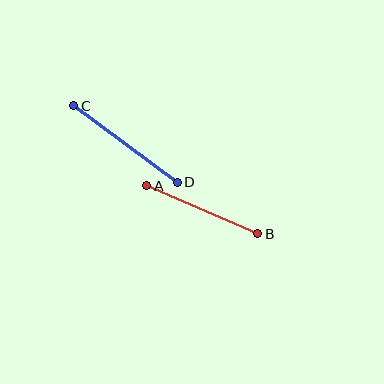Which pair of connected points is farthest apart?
Points C and D are farthest apart.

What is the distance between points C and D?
The distance is approximately 129 pixels.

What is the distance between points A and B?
The distance is approximately 121 pixels.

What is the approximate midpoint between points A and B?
The midpoint is at approximately (202, 210) pixels.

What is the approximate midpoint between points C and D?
The midpoint is at approximately (126, 144) pixels.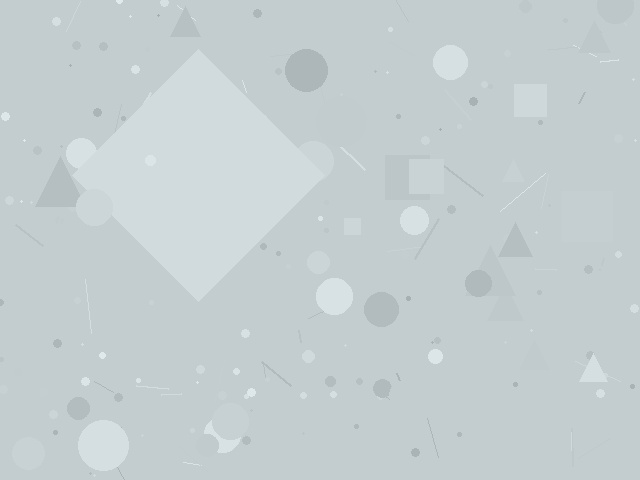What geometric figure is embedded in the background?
A diamond is embedded in the background.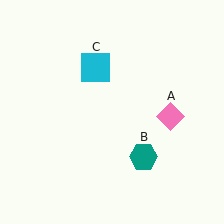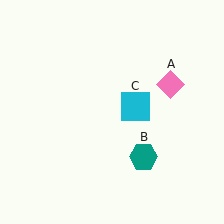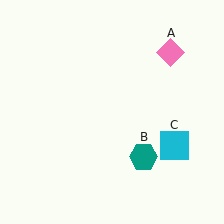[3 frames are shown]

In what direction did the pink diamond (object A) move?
The pink diamond (object A) moved up.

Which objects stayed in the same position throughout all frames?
Teal hexagon (object B) remained stationary.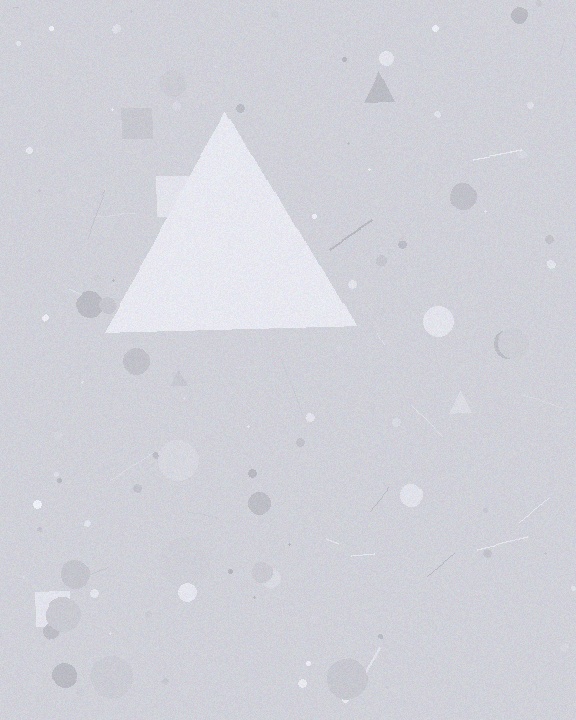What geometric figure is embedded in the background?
A triangle is embedded in the background.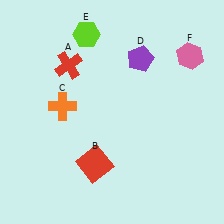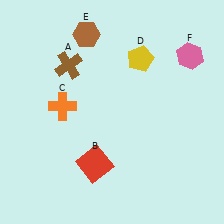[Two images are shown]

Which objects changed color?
A changed from red to brown. D changed from purple to yellow. E changed from lime to brown.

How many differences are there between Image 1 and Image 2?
There are 3 differences between the two images.